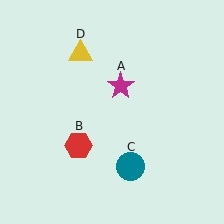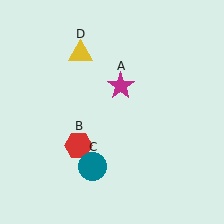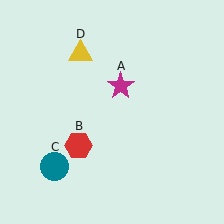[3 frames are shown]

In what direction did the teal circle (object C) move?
The teal circle (object C) moved left.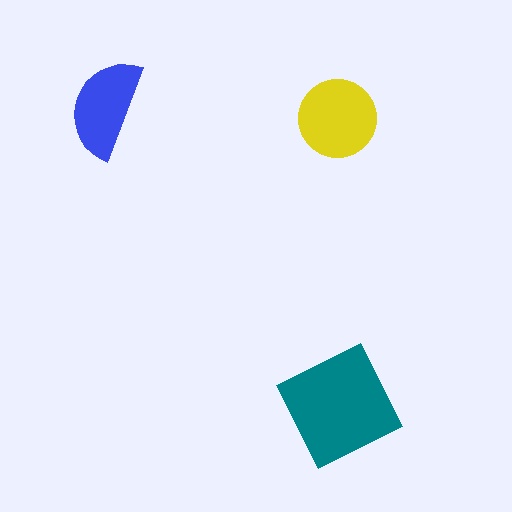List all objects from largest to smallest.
The teal square, the yellow circle, the blue semicircle.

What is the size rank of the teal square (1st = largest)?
1st.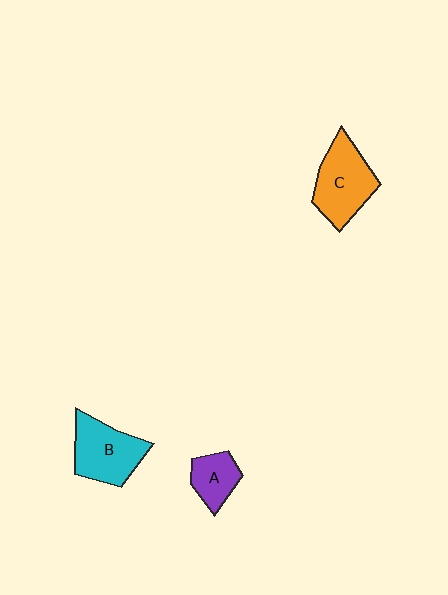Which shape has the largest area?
Shape C (orange).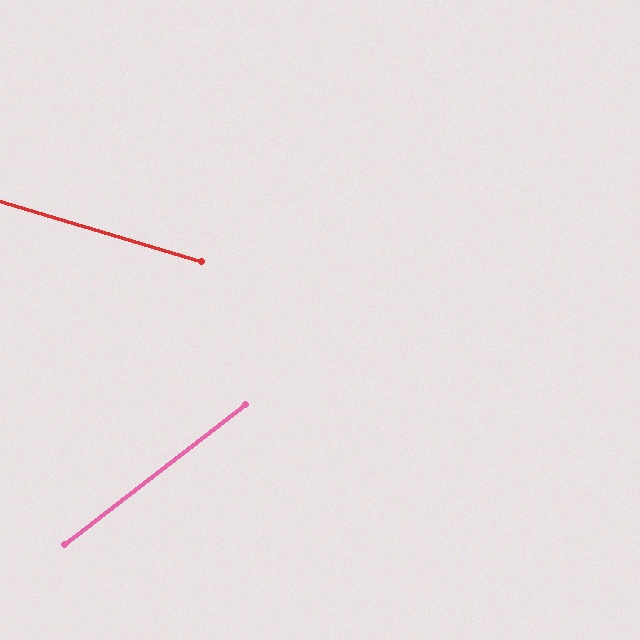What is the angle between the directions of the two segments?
Approximately 54 degrees.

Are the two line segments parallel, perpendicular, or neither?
Neither parallel nor perpendicular — they differ by about 54°.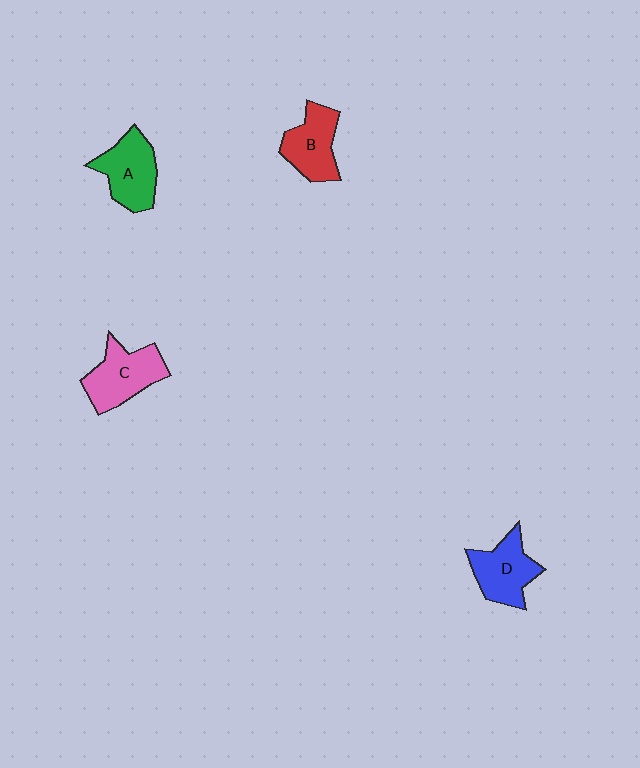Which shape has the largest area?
Shape C (pink).